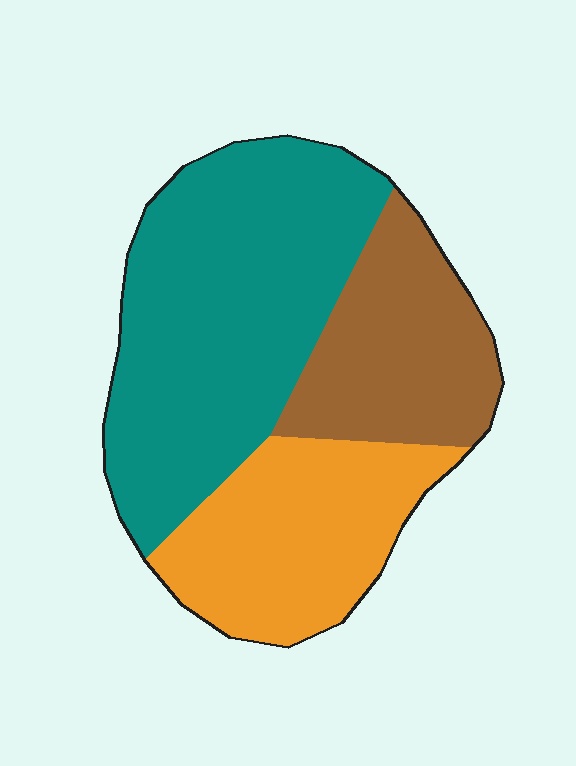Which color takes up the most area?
Teal, at roughly 50%.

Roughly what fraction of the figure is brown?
Brown covers around 25% of the figure.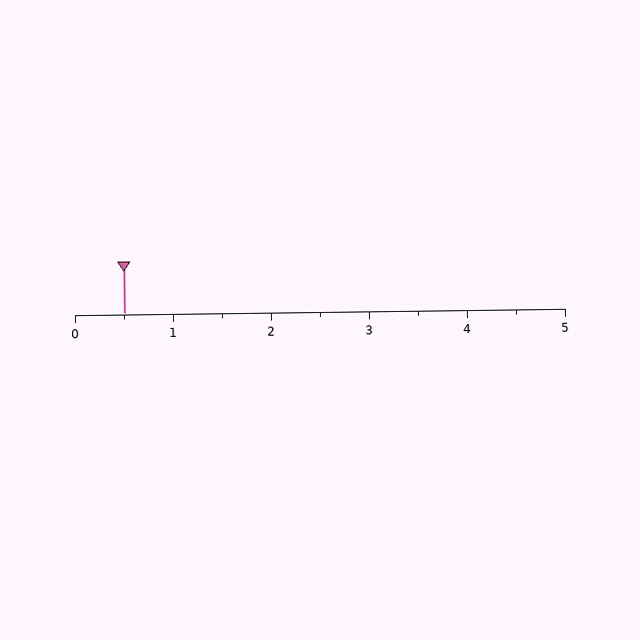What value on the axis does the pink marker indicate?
The marker indicates approximately 0.5.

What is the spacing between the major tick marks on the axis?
The major ticks are spaced 1 apart.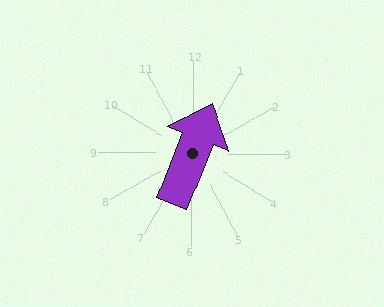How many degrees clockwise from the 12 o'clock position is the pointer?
Approximately 22 degrees.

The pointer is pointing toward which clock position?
Roughly 1 o'clock.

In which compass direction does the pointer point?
North.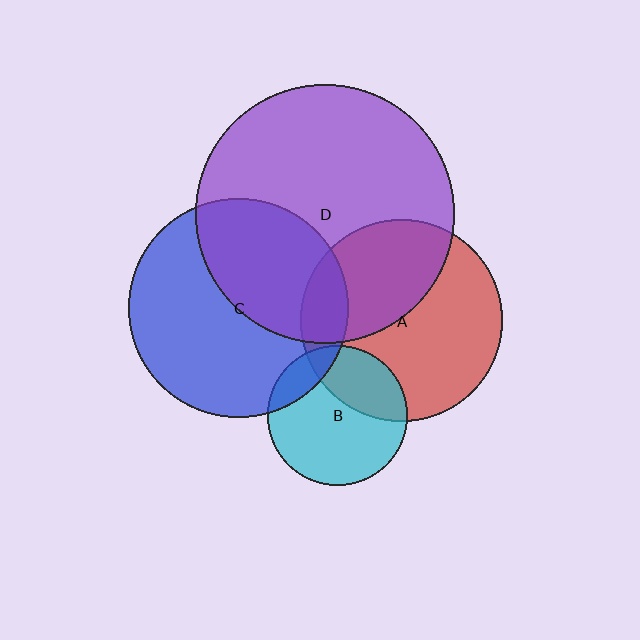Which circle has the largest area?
Circle D (purple).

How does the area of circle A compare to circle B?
Approximately 2.1 times.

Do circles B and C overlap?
Yes.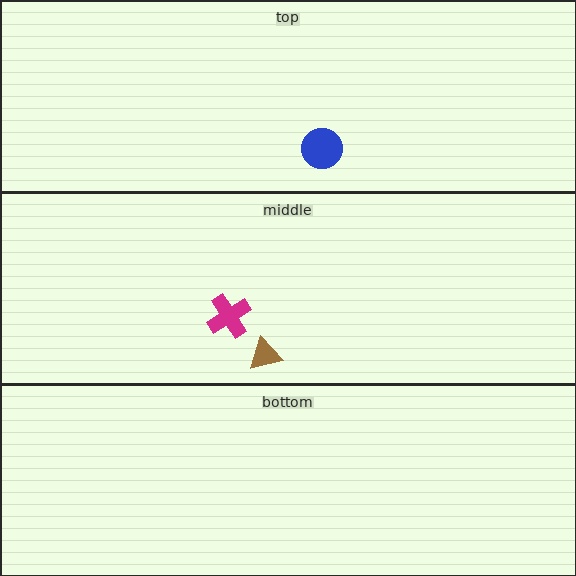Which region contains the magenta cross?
The middle region.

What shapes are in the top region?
The blue circle.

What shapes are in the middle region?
The brown triangle, the magenta cross.